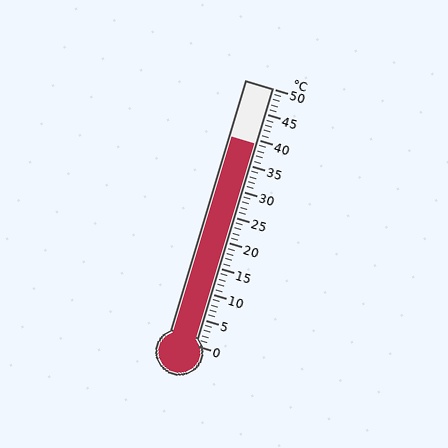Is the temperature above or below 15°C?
The temperature is above 15°C.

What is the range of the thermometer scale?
The thermometer scale ranges from 0°C to 50°C.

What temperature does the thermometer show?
The thermometer shows approximately 39°C.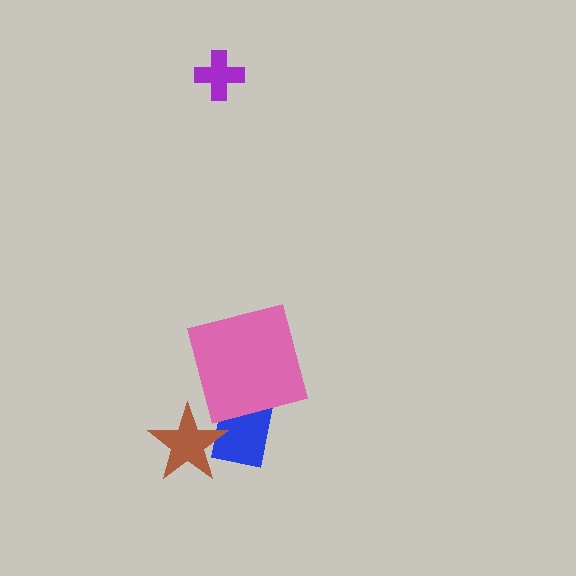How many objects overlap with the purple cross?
0 objects overlap with the purple cross.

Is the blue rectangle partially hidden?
Yes, it is partially covered by another shape.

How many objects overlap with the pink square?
1 object overlaps with the pink square.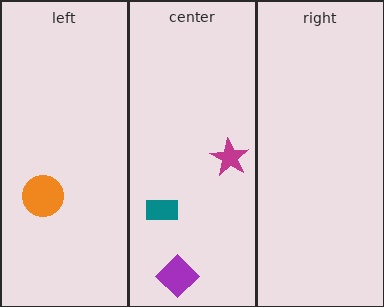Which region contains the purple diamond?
The center region.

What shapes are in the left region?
The orange circle.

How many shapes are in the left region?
1.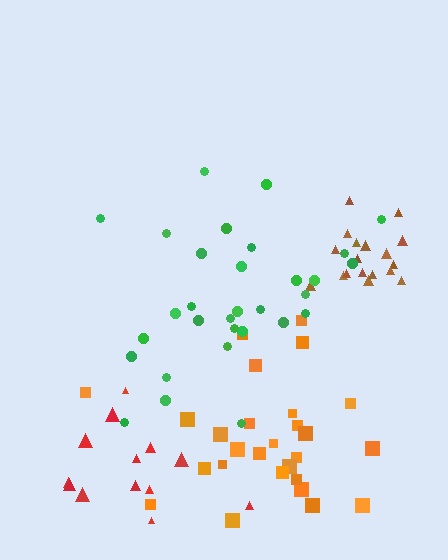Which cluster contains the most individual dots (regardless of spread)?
Green (31).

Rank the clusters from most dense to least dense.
brown, green, orange, red.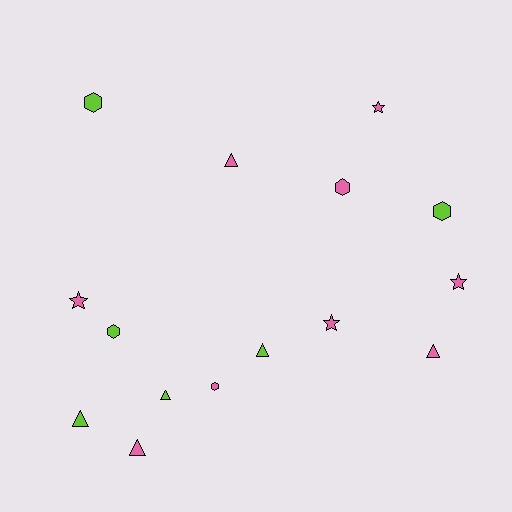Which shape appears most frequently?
Triangle, with 6 objects.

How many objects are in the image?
There are 15 objects.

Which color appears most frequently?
Pink, with 9 objects.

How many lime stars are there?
There are no lime stars.